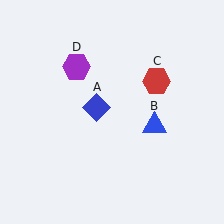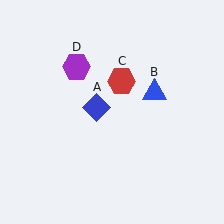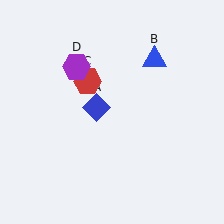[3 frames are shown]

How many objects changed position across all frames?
2 objects changed position: blue triangle (object B), red hexagon (object C).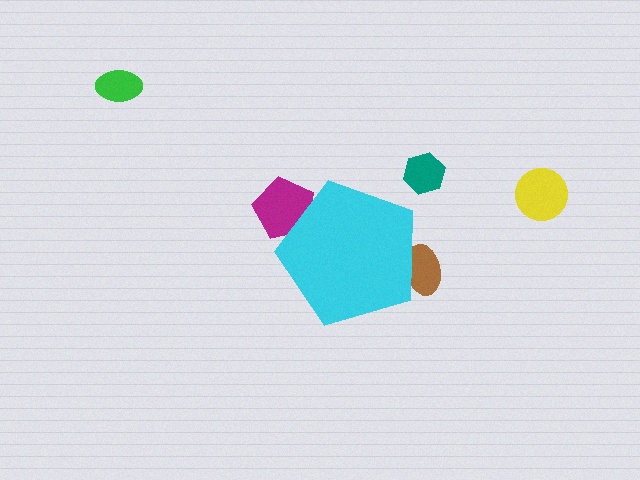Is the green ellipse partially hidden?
No, the green ellipse is fully visible.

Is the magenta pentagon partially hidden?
Yes, the magenta pentagon is partially hidden behind the cyan pentagon.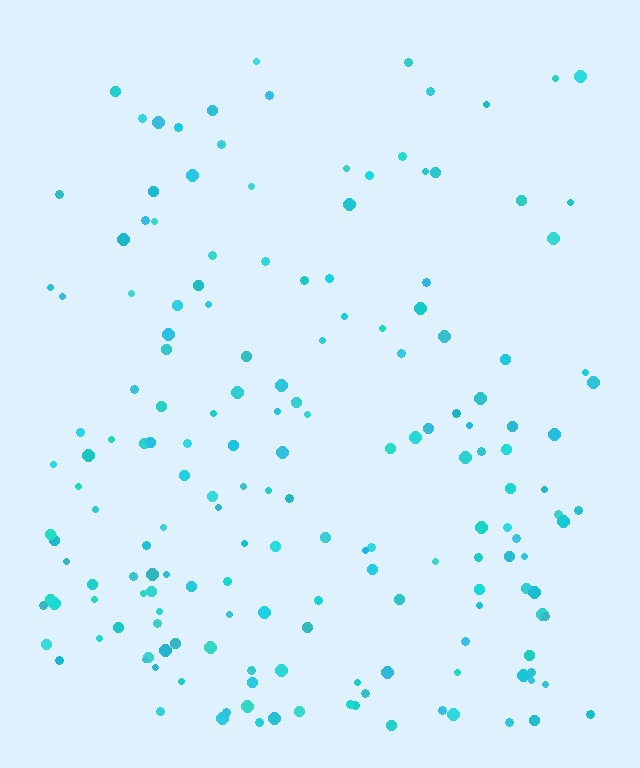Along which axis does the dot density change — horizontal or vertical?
Vertical.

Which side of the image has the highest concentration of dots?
The bottom.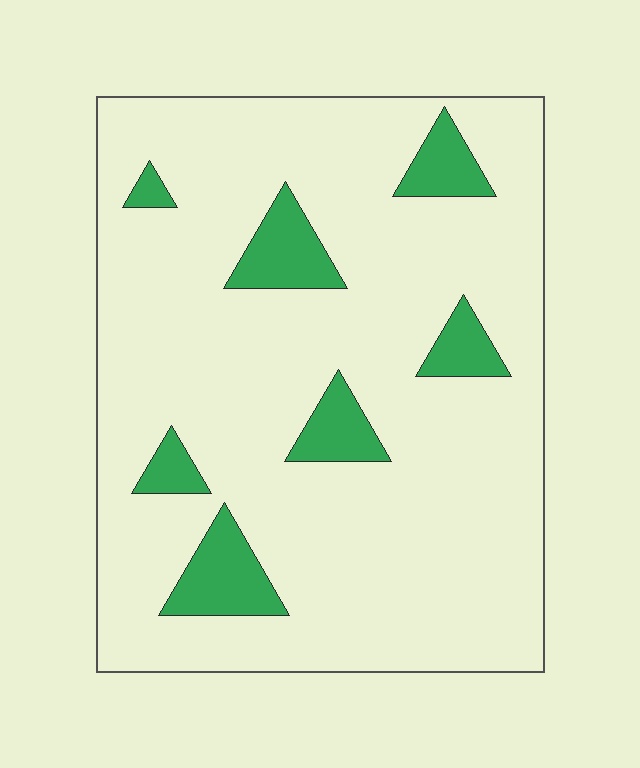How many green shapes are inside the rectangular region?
7.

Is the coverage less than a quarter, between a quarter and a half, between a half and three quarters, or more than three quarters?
Less than a quarter.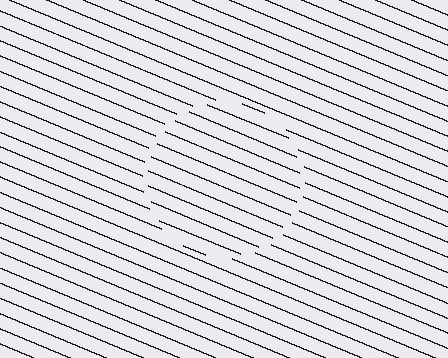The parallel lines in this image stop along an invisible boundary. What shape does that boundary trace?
An illusory circle. The interior of the shape contains the same grating, shifted by half a period — the contour is defined by the phase discontinuity where line-ends from the inner and outer gratings abut.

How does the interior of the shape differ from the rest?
The interior of the shape contains the same grating, shifted by half a period — the contour is defined by the phase discontinuity where line-ends from the inner and outer gratings abut.